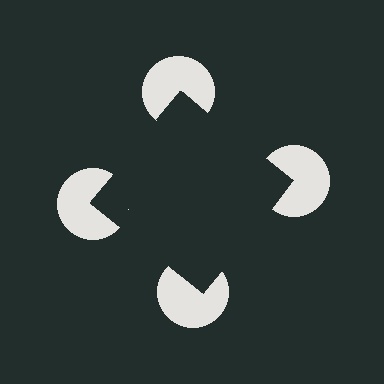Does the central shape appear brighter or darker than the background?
It typically appears slightly darker than the background, even though no actual brightness change is drawn.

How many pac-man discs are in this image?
There are 4 — one at each vertex of the illusory square.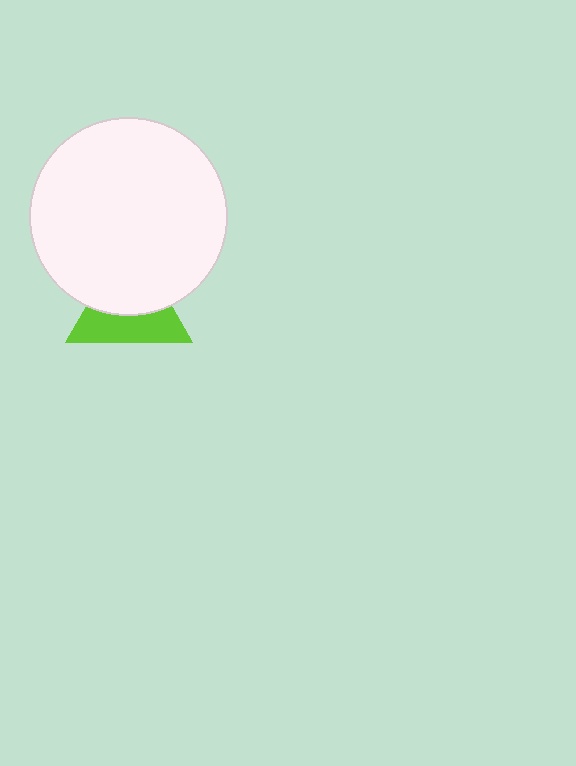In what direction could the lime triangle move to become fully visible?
The lime triangle could move down. That would shift it out from behind the white circle entirely.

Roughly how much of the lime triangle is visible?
About half of it is visible (roughly 48%).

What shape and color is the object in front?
The object in front is a white circle.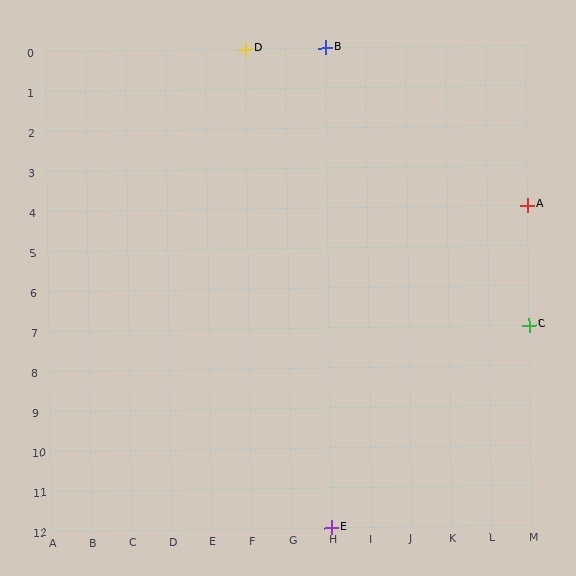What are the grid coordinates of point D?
Point D is at grid coordinates (F, 0).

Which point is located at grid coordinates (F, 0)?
Point D is at (F, 0).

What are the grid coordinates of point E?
Point E is at grid coordinates (H, 12).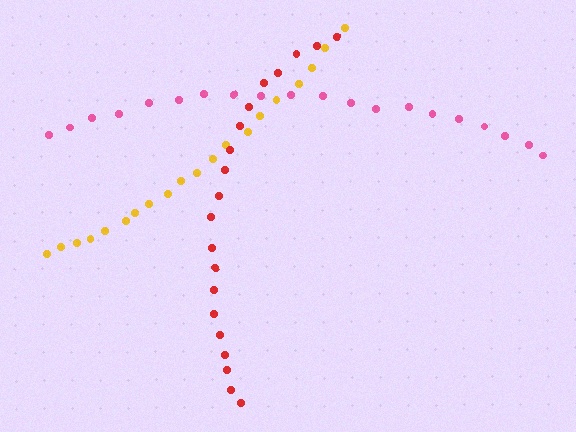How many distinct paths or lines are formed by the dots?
There are 3 distinct paths.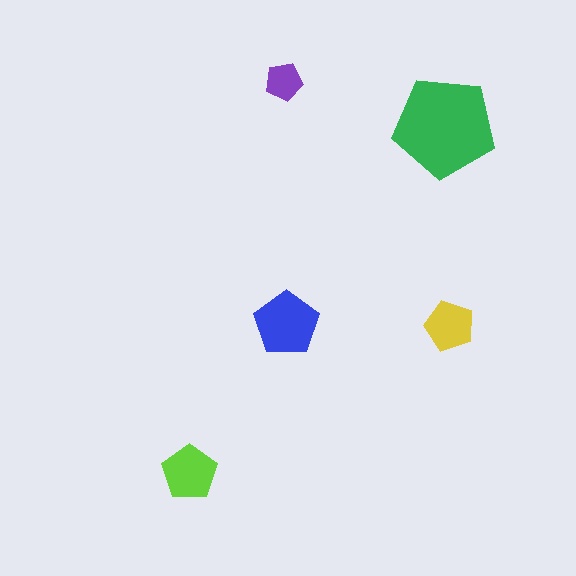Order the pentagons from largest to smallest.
the green one, the blue one, the lime one, the yellow one, the purple one.